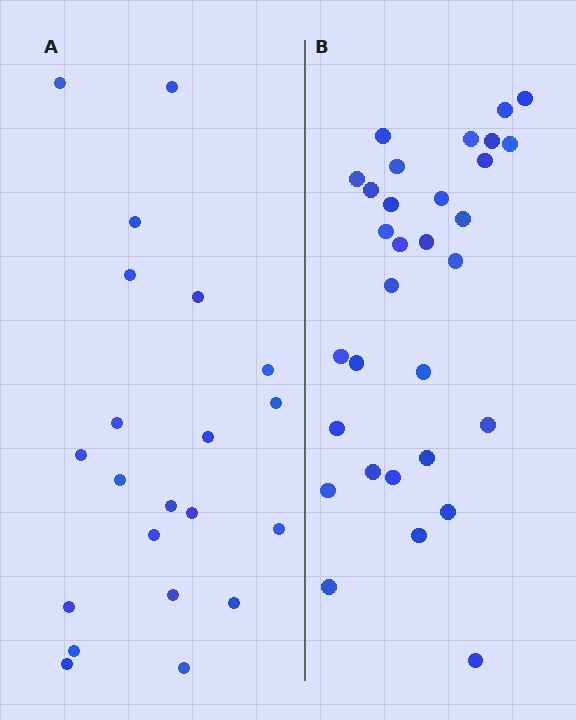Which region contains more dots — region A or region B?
Region B (the right region) has more dots.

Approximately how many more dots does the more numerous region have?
Region B has roughly 10 or so more dots than region A.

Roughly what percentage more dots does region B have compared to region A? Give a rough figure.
About 50% more.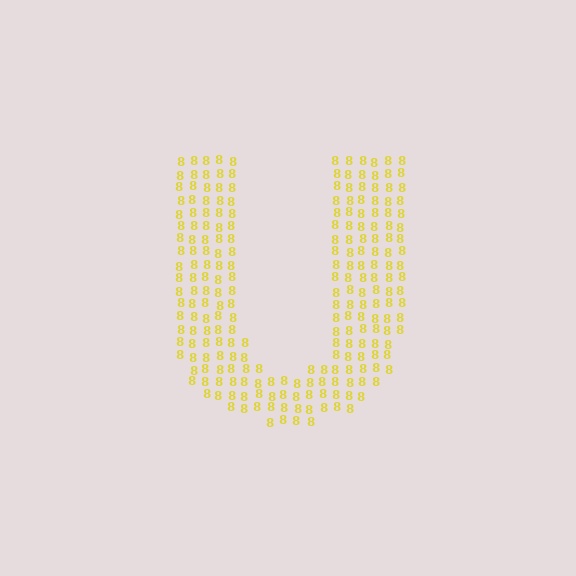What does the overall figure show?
The overall figure shows the letter U.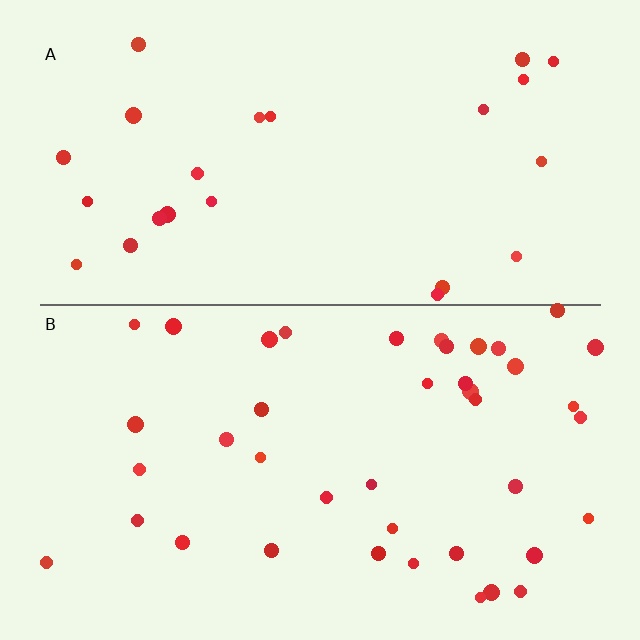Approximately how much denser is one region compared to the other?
Approximately 1.7× — region B over region A.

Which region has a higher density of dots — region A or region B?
B (the bottom).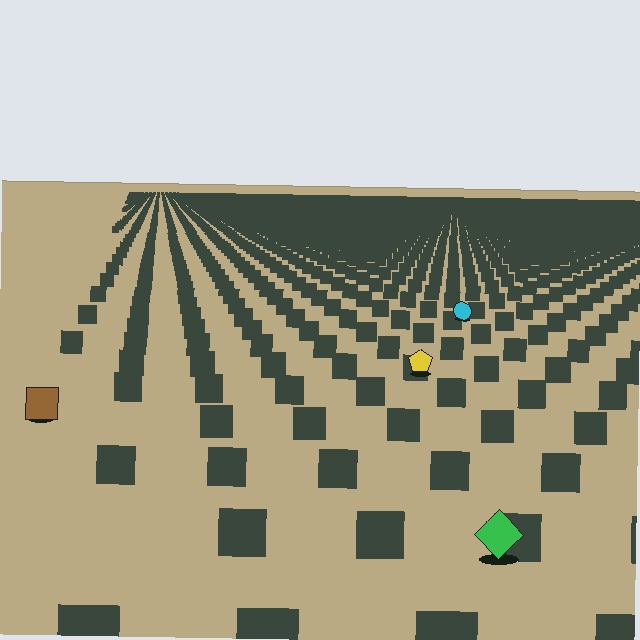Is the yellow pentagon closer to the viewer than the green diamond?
No. The green diamond is closer — you can tell from the texture gradient: the ground texture is coarser near it.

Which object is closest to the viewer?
The green diamond is closest. The texture marks near it are larger and more spread out.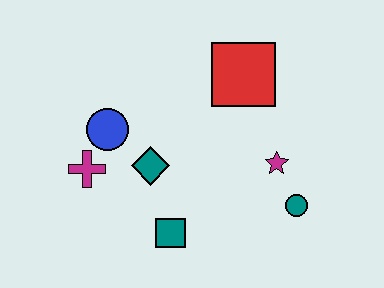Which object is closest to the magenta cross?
The blue circle is closest to the magenta cross.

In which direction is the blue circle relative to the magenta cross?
The blue circle is above the magenta cross.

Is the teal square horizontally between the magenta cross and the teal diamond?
No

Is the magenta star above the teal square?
Yes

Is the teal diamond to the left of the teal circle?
Yes